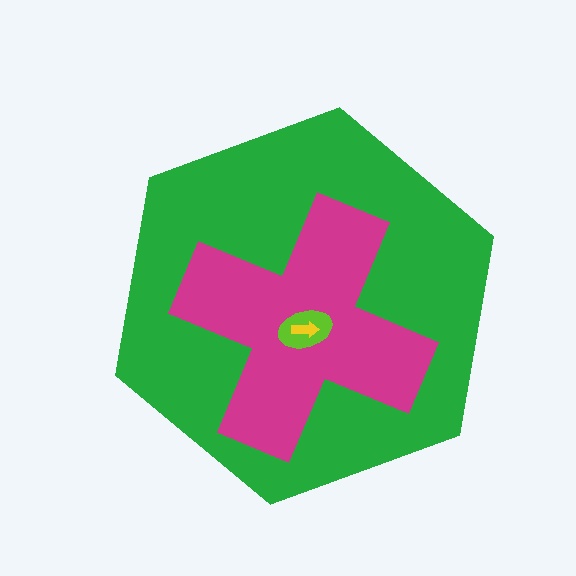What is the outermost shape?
The green hexagon.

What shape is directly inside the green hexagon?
The magenta cross.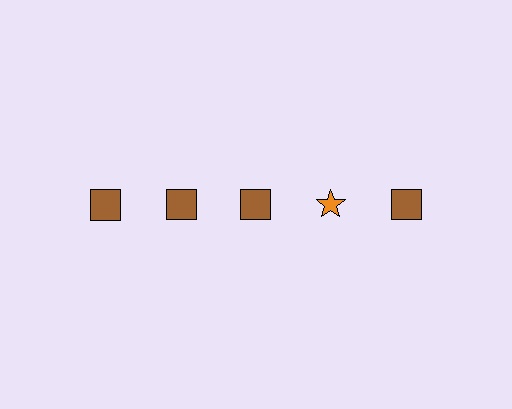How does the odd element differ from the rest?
It differs in both color (orange instead of brown) and shape (star instead of square).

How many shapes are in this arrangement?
There are 5 shapes arranged in a grid pattern.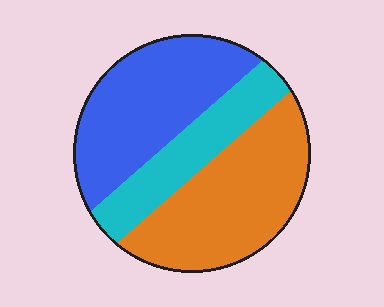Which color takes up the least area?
Cyan, at roughly 20%.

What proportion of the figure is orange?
Orange takes up about two fifths (2/5) of the figure.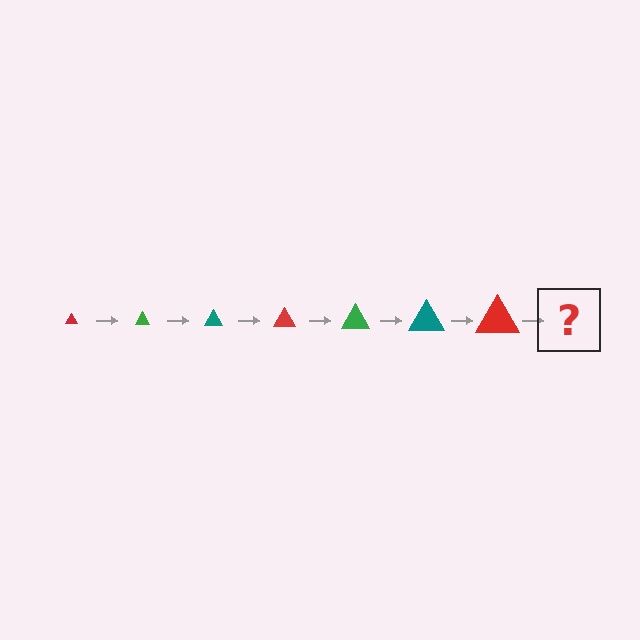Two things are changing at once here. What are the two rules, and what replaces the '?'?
The two rules are that the triangle grows larger each step and the color cycles through red, green, and teal. The '?' should be a green triangle, larger than the previous one.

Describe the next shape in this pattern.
It should be a green triangle, larger than the previous one.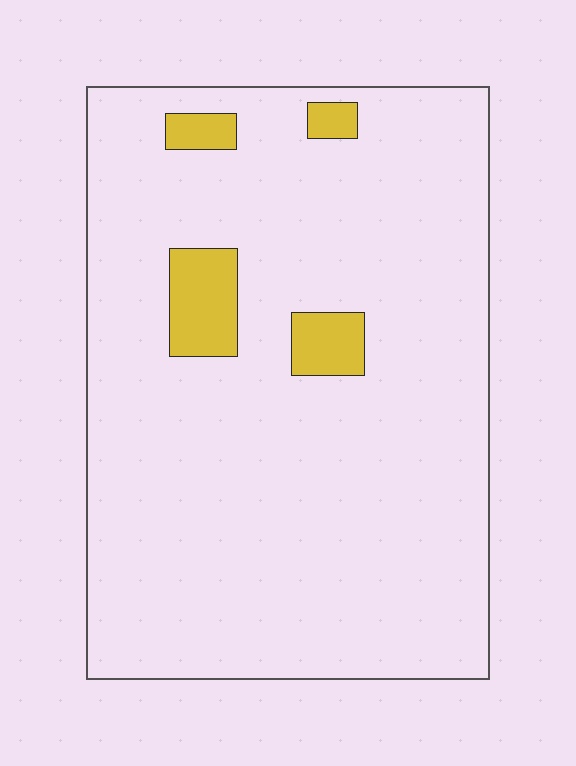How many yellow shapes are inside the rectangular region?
4.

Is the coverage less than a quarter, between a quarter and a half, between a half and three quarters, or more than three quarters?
Less than a quarter.